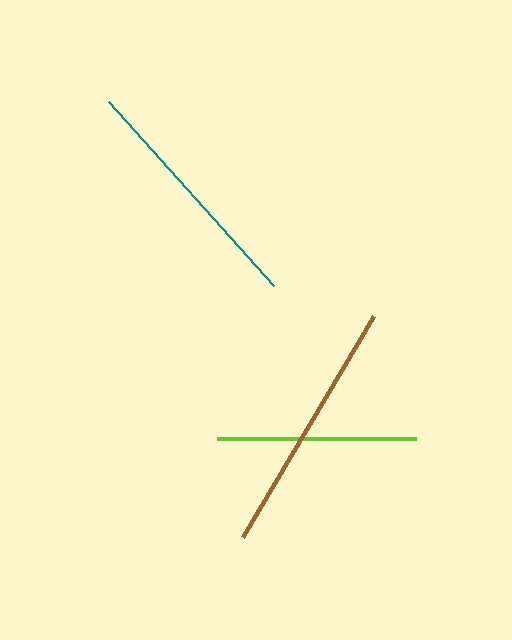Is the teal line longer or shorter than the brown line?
The brown line is longer than the teal line.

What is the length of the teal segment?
The teal segment is approximately 247 pixels long.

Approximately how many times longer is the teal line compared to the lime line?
The teal line is approximately 1.2 times the length of the lime line.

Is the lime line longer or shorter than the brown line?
The brown line is longer than the lime line.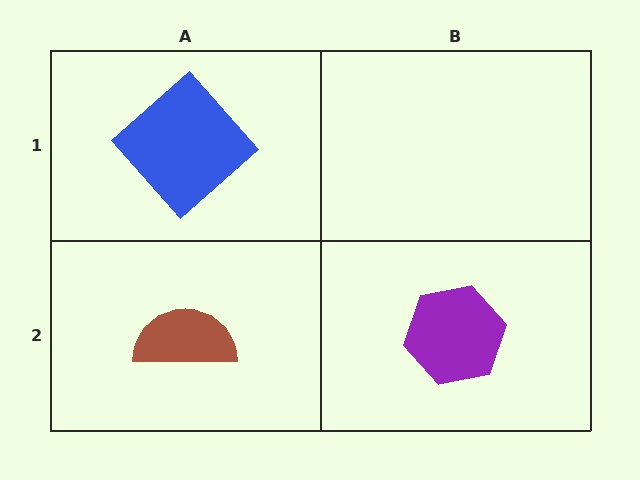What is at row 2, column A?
A brown semicircle.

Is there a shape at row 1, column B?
No, that cell is empty.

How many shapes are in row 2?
2 shapes.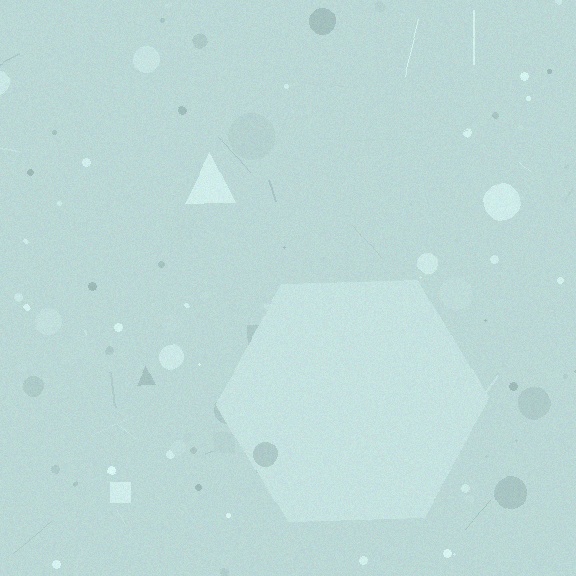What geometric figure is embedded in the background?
A hexagon is embedded in the background.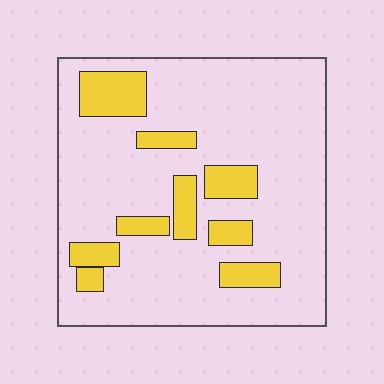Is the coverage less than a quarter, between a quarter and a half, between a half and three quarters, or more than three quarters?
Less than a quarter.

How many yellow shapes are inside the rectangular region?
9.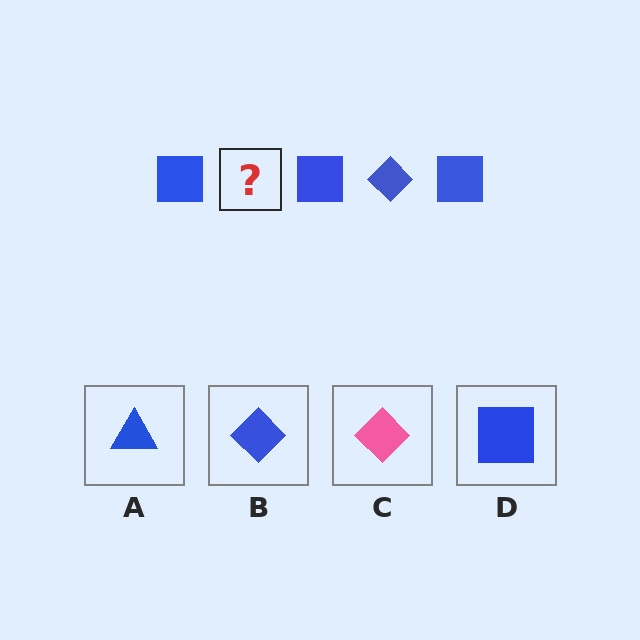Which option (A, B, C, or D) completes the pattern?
B.